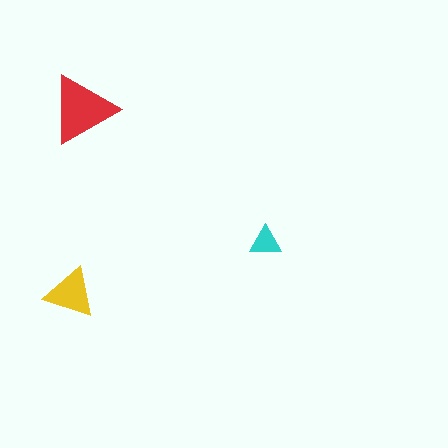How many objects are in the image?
There are 3 objects in the image.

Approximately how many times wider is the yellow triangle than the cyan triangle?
About 1.5 times wider.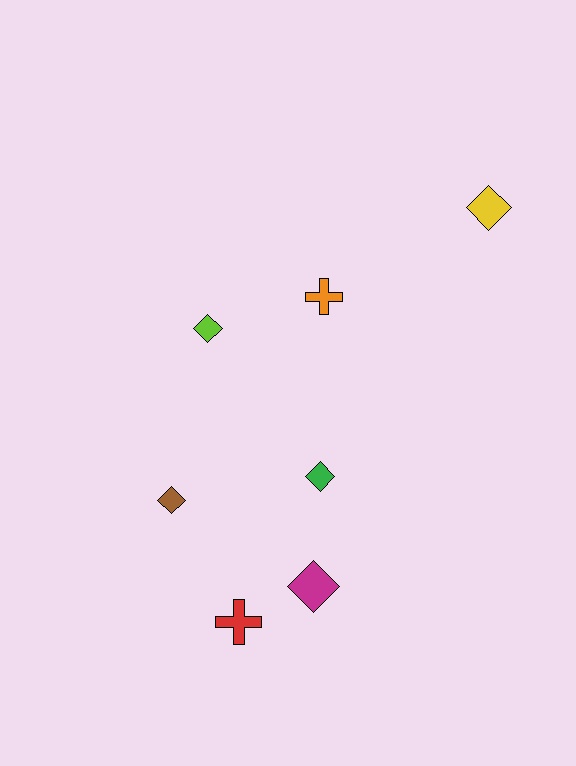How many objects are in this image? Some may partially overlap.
There are 7 objects.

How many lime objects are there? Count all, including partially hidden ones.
There is 1 lime object.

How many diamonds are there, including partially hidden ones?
There are 5 diamonds.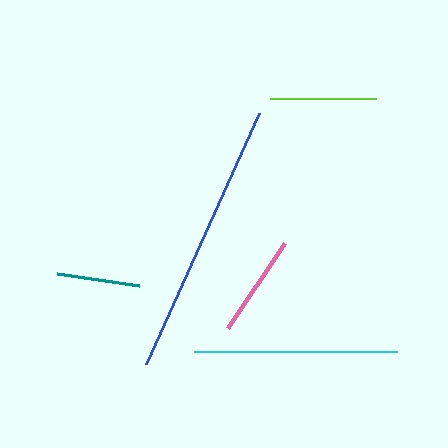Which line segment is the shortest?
The teal line is the shortest at approximately 83 pixels.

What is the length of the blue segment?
The blue segment is approximately 275 pixels long.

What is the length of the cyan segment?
The cyan segment is approximately 203 pixels long.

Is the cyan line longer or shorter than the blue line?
The blue line is longer than the cyan line.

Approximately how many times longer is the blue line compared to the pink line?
The blue line is approximately 2.7 times the length of the pink line.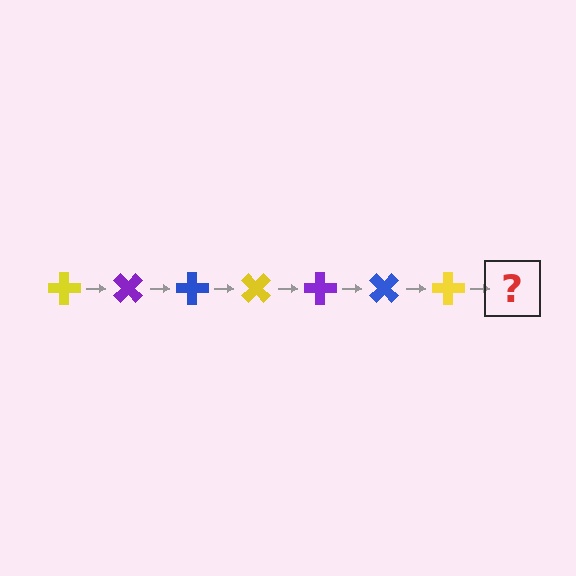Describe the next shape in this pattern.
It should be a purple cross, rotated 315 degrees from the start.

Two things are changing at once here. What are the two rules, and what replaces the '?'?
The two rules are that it rotates 45 degrees each step and the color cycles through yellow, purple, and blue. The '?' should be a purple cross, rotated 315 degrees from the start.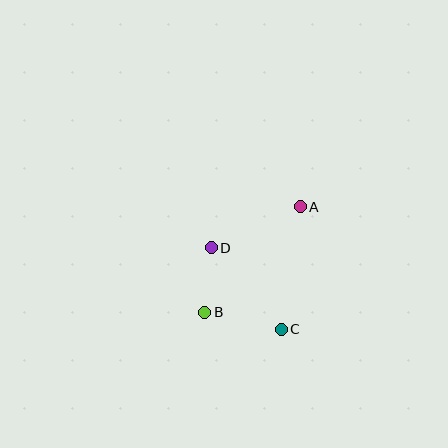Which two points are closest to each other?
Points B and D are closest to each other.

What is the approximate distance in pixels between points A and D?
The distance between A and D is approximately 98 pixels.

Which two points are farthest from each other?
Points A and B are farthest from each other.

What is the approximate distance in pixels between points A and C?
The distance between A and C is approximately 124 pixels.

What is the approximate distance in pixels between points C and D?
The distance between C and D is approximately 108 pixels.